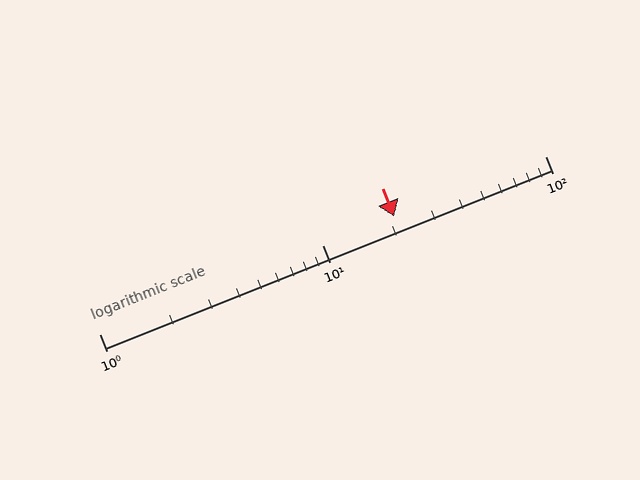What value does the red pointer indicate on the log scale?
The pointer indicates approximately 21.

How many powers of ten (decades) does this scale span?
The scale spans 2 decades, from 1 to 100.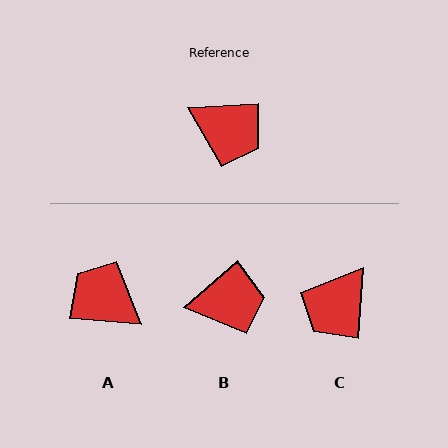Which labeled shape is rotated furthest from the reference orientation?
A, about 172 degrees away.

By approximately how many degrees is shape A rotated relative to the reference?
Approximately 172 degrees counter-clockwise.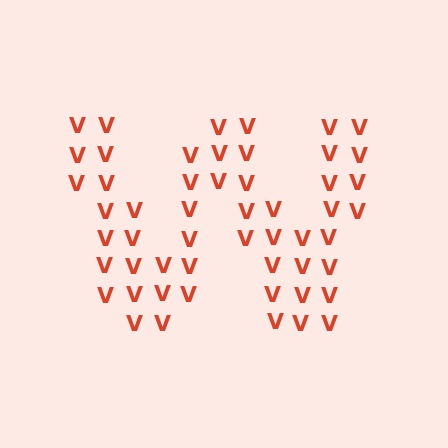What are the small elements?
The small elements are letter V's.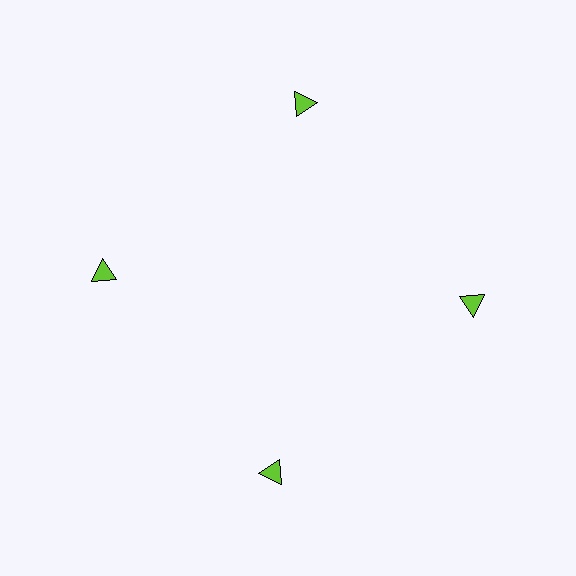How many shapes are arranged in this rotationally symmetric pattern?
There are 4 shapes, arranged in 4 groups of 1.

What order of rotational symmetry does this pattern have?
This pattern has 4-fold rotational symmetry.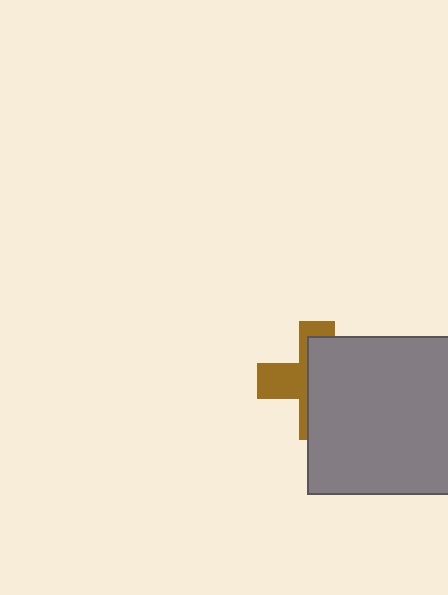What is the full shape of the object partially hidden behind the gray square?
The partially hidden object is a brown cross.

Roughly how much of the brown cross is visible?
A small part of it is visible (roughly 39%).